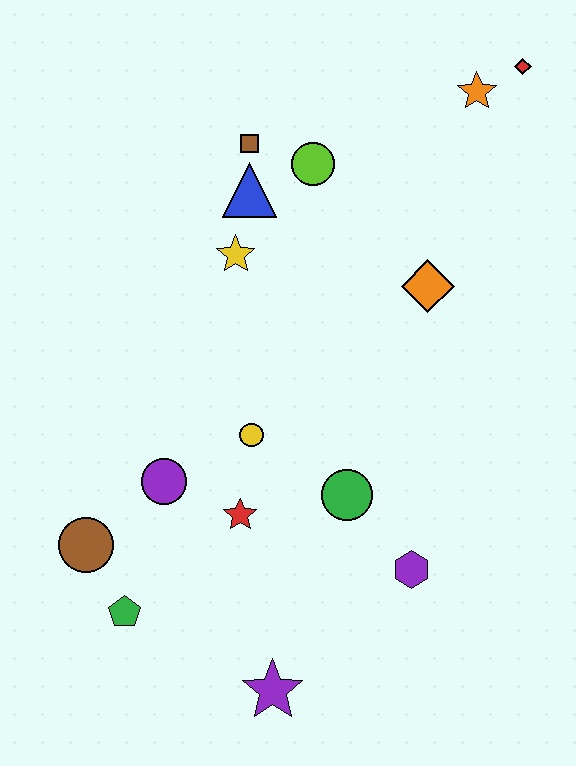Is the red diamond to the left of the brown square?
No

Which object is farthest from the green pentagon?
The red diamond is farthest from the green pentagon.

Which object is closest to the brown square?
The blue triangle is closest to the brown square.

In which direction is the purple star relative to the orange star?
The purple star is below the orange star.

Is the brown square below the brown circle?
No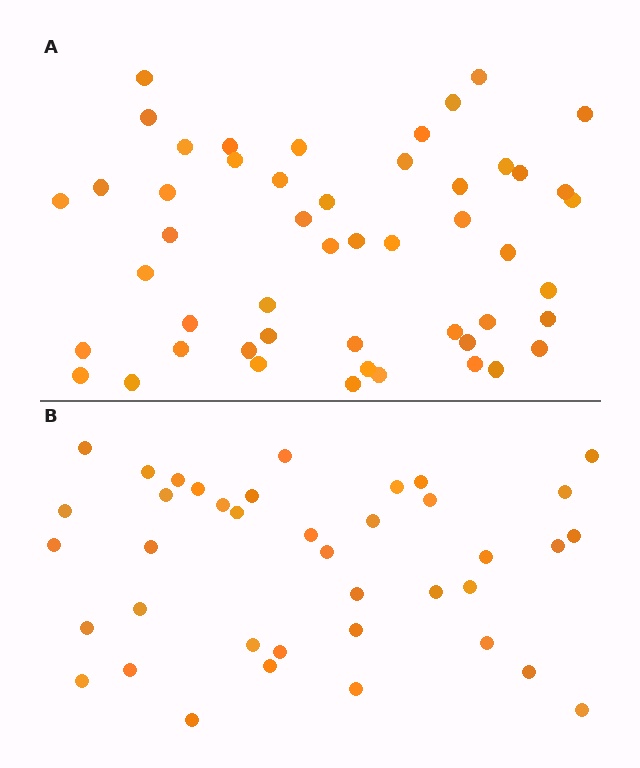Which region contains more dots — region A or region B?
Region A (the top region) has more dots.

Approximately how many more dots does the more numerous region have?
Region A has roughly 12 or so more dots than region B.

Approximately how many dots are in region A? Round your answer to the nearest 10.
About 50 dots.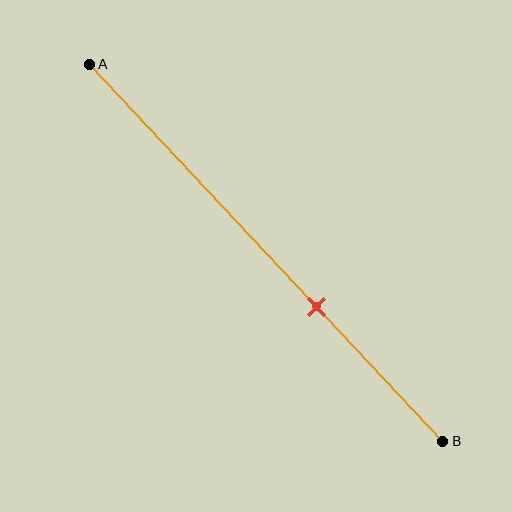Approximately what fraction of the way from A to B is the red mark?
The red mark is approximately 65% of the way from A to B.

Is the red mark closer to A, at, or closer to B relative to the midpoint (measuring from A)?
The red mark is closer to point B than the midpoint of segment AB.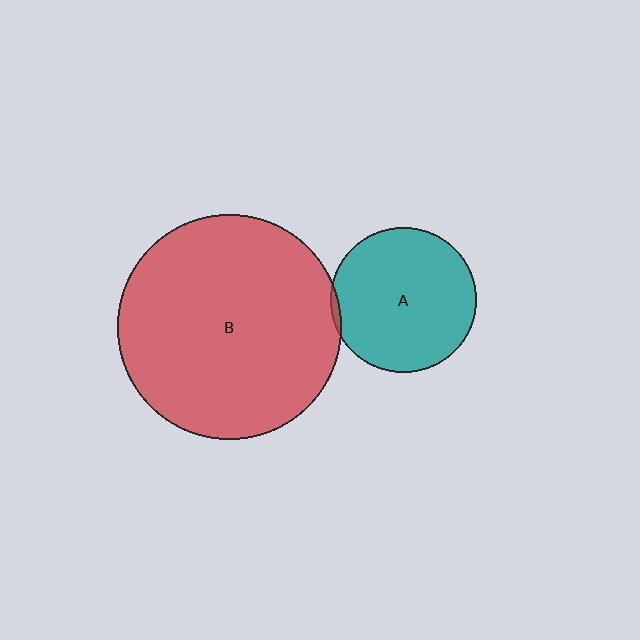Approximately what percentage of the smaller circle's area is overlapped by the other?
Approximately 5%.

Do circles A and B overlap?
Yes.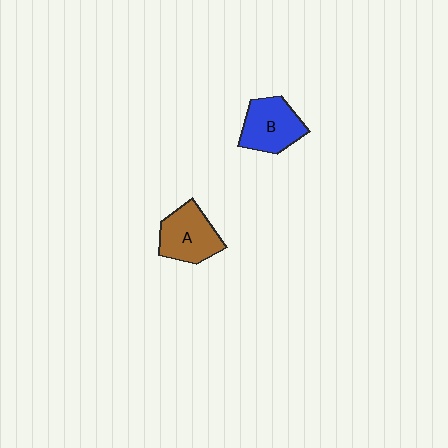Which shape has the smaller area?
Shape B (blue).